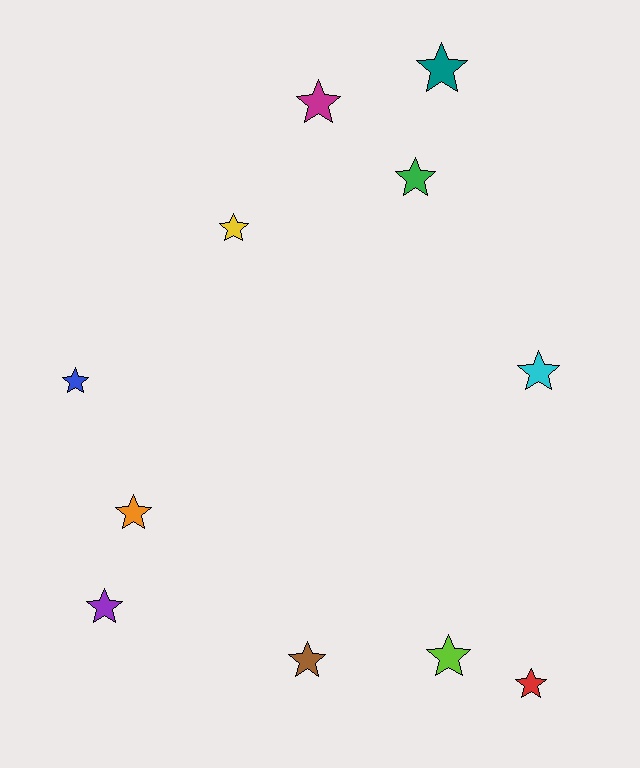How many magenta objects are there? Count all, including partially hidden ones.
There is 1 magenta object.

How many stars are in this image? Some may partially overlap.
There are 11 stars.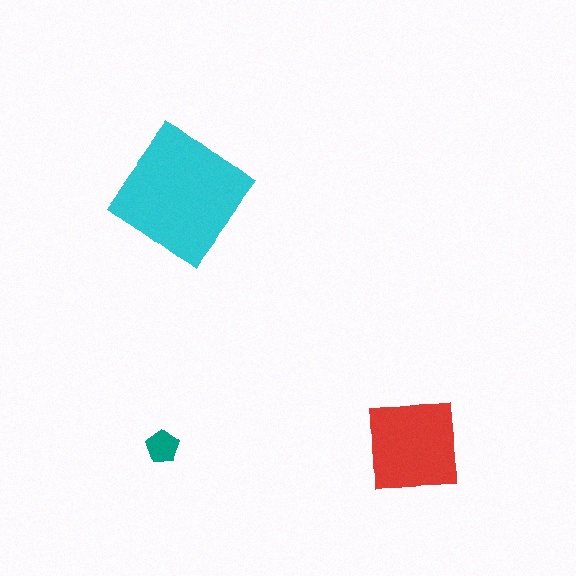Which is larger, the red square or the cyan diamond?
The cyan diamond.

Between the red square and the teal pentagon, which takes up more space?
The red square.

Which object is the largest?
The cyan diamond.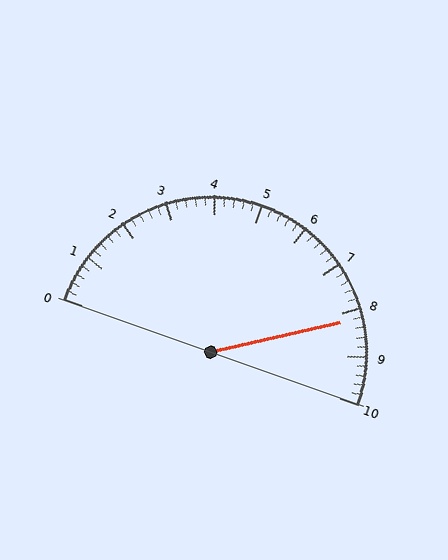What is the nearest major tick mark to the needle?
The nearest major tick mark is 8.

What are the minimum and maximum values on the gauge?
The gauge ranges from 0 to 10.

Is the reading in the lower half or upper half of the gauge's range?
The reading is in the upper half of the range (0 to 10).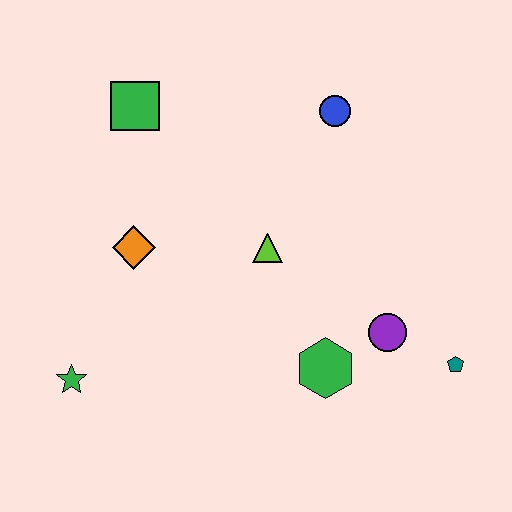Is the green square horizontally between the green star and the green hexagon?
Yes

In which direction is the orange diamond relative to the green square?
The orange diamond is below the green square.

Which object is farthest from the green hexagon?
The green square is farthest from the green hexagon.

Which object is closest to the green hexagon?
The purple circle is closest to the green hexagon.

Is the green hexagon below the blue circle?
Yes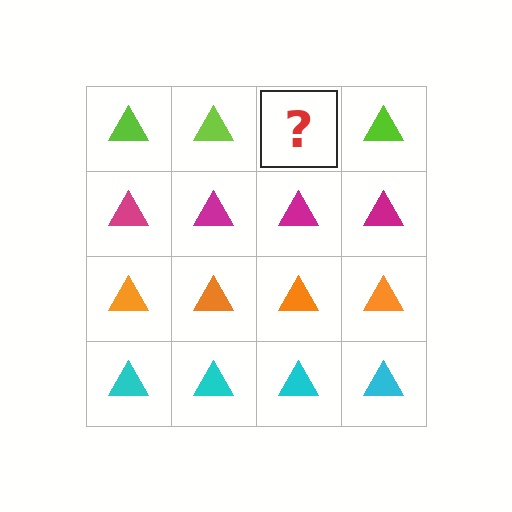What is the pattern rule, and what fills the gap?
The rule is that each row has a consistent color. The gap should be filled with a lime triangle.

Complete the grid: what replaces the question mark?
The question mark should be replaced with a lime triangle.